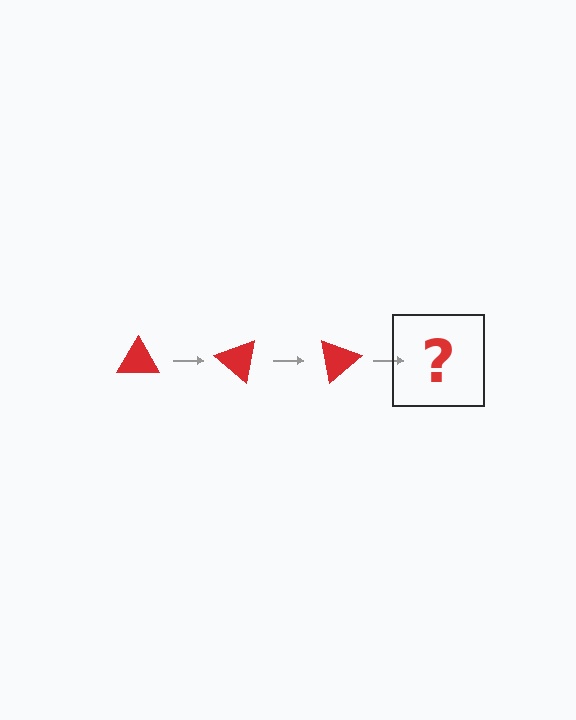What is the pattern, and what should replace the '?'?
The pattern is that the triangle rotates 40 degrees each step. The '?' should be a red triangle rotated 120 degrees.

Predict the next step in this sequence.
The next step is a red triangle rotated 120 degrees.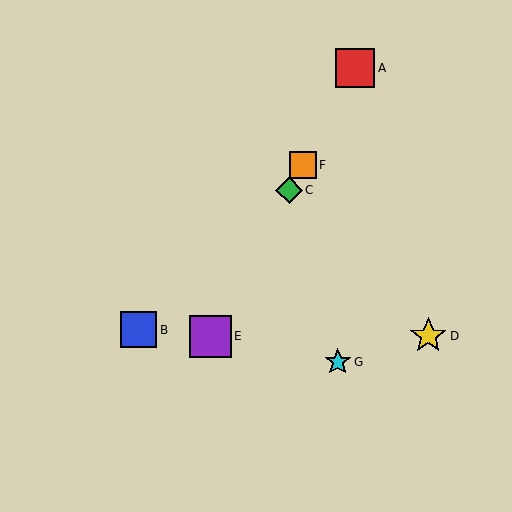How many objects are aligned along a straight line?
4 objects (A, C, E, F) are aligned along a straight line.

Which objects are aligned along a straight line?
Objects A, C, E, F are aligned along a straight line.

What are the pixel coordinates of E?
Object E is at (210, 336).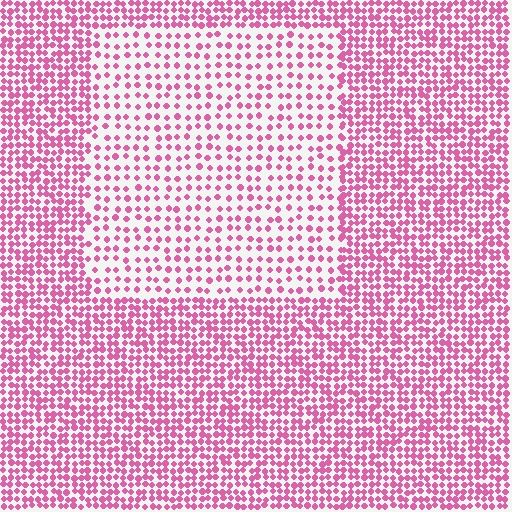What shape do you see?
I see a rectangle.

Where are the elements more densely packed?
The elements are more densely packed outside the rectangle boundary.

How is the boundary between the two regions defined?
The boundary is defined by a change in element density (approximately 2.1x ratio). All elements are the same color, size, and shape.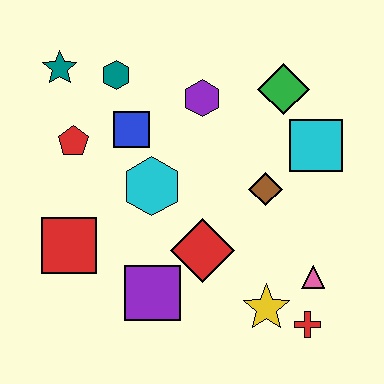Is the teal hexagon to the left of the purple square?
Yes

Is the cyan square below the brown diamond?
No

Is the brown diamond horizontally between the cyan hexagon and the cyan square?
Yes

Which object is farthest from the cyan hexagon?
The red cross is farthest from the cyan hexagon.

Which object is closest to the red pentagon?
The blue square is closest to the red pentagon.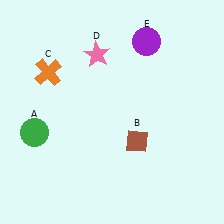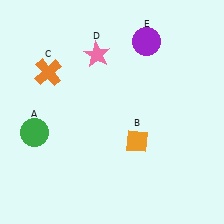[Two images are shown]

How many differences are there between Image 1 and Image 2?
There is 1 difference between the two images.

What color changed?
The diamond (B) changed from brown in Image 1 to orange in Image 2.